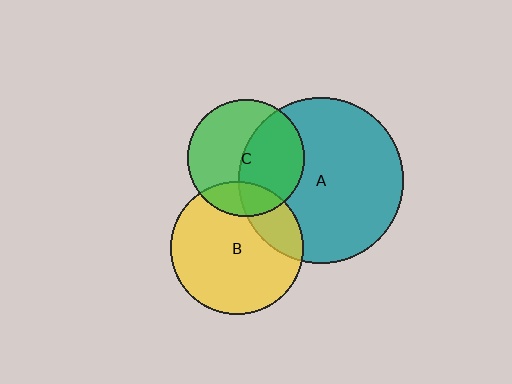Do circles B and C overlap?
Yes.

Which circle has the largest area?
Circle A (teal).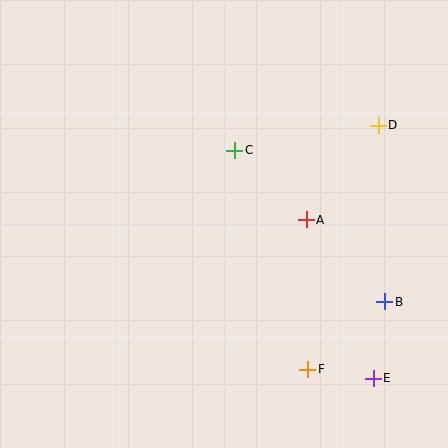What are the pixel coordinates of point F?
Point F is at (308, 369).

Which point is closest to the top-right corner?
Point D is closest to the top-right corner.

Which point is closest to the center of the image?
Point C at (235, 150) is closest to the center.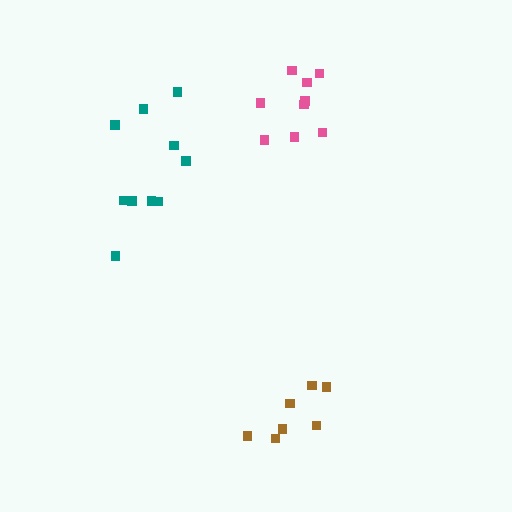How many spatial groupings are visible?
There are 3 spatial groupings.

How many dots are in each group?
Group 1: 9 dots, Group 2: 7 dots, Group 3: 10 dots (26 total).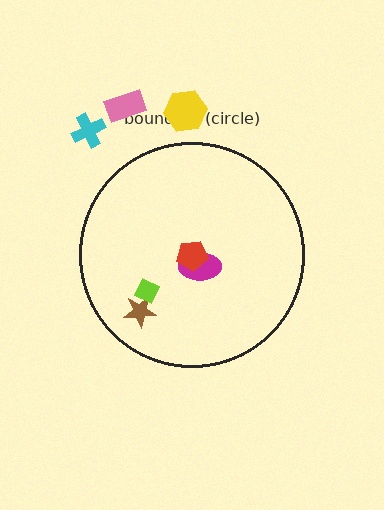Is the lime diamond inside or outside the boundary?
Inside.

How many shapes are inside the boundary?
4 inside, 3 outside.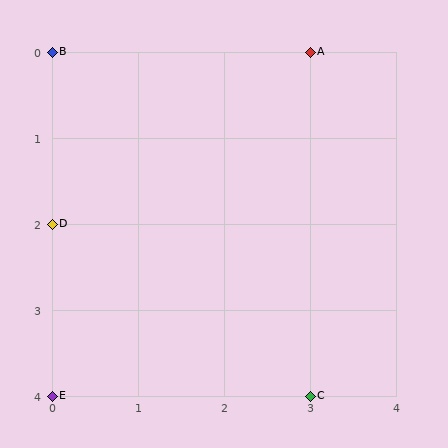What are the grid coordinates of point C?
Point C is at grid coordinates (3, 4).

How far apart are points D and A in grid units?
Points D and A are 3 columns and 2 rows apart (about 3.6 grid units diagonally).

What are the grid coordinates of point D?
Point D is at grid coordinates (0, 2).